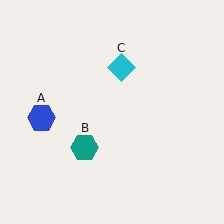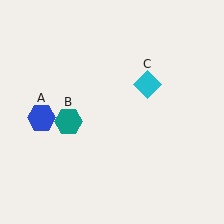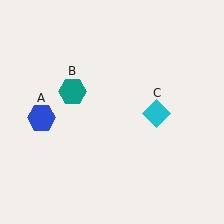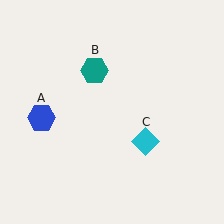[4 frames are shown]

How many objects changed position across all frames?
2 objects changed position: teal hexagon (object B), cyan diamond (object C).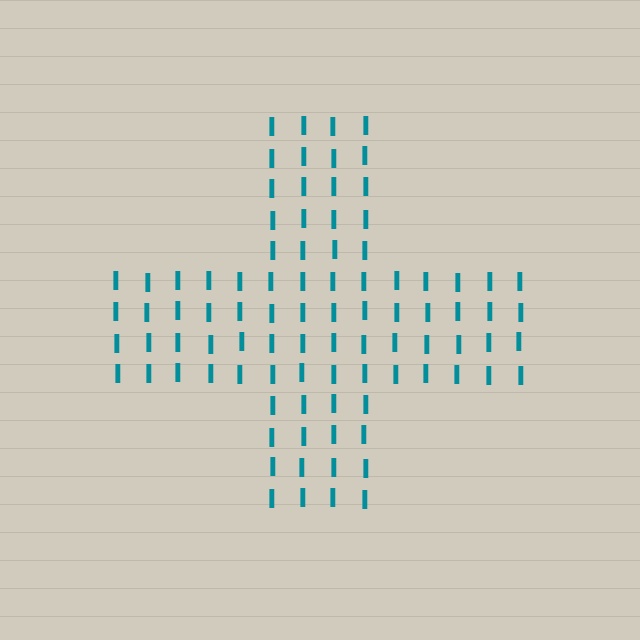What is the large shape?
The large shape is a cross.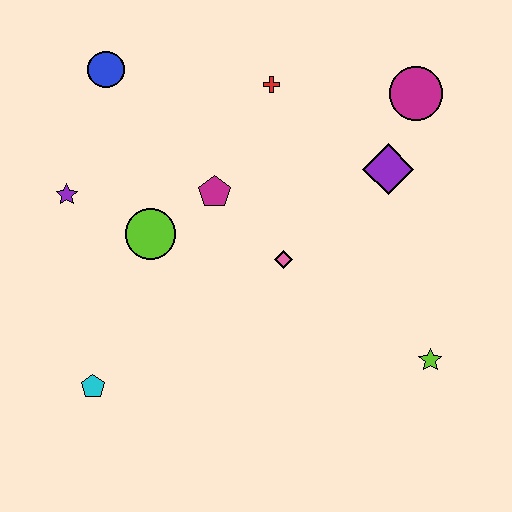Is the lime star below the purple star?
Yes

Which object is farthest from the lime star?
The blue circle is farthest from the lime star.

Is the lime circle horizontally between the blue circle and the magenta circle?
Yes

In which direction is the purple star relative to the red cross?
The purple star is to the left of the red cross.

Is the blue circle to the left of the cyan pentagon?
No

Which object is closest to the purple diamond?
The magenta circle is closest to the purple diamond.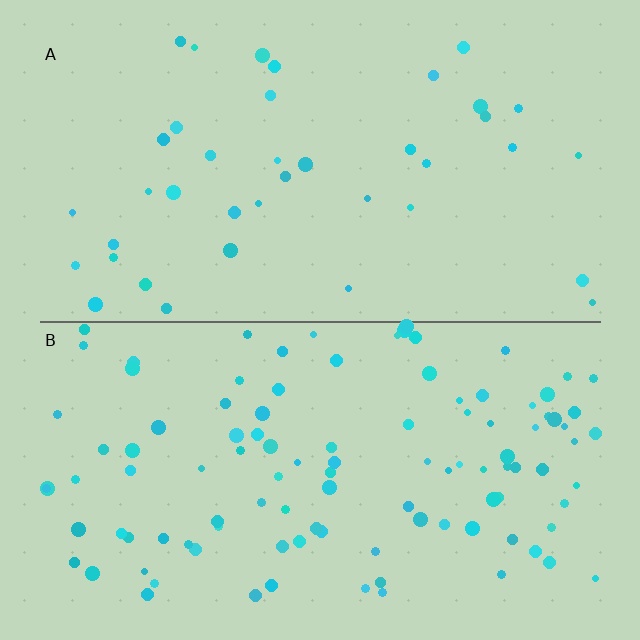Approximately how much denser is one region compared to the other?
Approximately 2.7× — region B over region A.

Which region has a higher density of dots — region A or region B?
B (the bottom).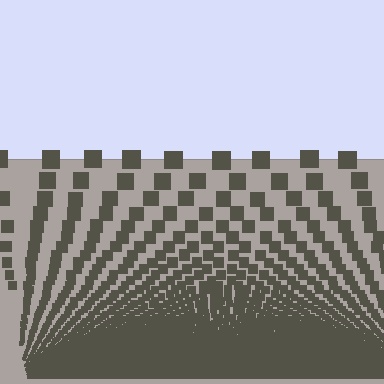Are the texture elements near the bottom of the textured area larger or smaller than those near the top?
Smaller. The gradient is inverted — elements near the bottom are smaller and denser.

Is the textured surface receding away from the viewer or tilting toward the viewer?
The surface appears to tilt toward the viewer. Texture elements get larger and sparser toward the top.